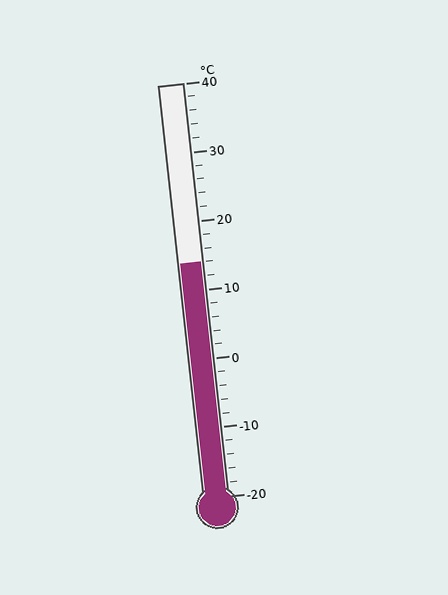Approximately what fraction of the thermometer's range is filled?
The thermometer is filled to approximately 55% of its range.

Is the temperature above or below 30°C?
The temperature is below 30°C.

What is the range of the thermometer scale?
The thermometer scale ranges from -20°C to 40°C.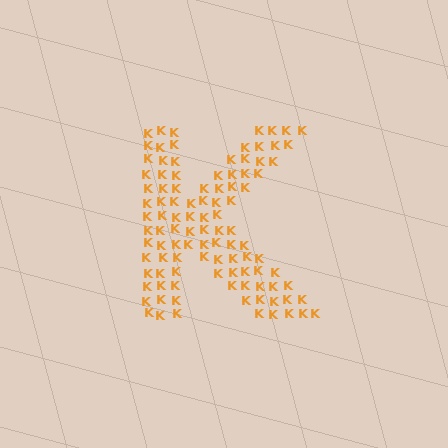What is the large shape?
The large shape is the letter K.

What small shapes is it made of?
It is made of small letter K's.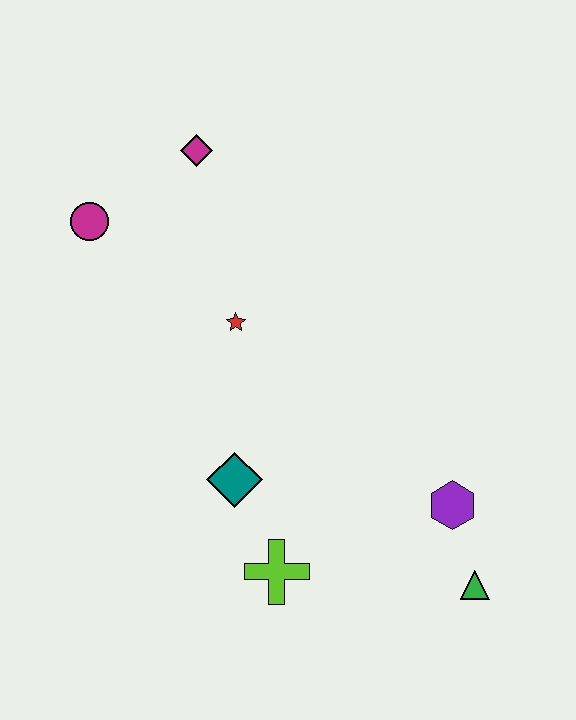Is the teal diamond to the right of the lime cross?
No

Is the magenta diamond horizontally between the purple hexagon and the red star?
No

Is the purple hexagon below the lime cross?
No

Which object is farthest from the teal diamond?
The magenta diamond is farthest from the teal diamond.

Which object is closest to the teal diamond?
The lime cross is closest to the teal diamond.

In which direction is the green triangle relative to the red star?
The green triangle is below the red star.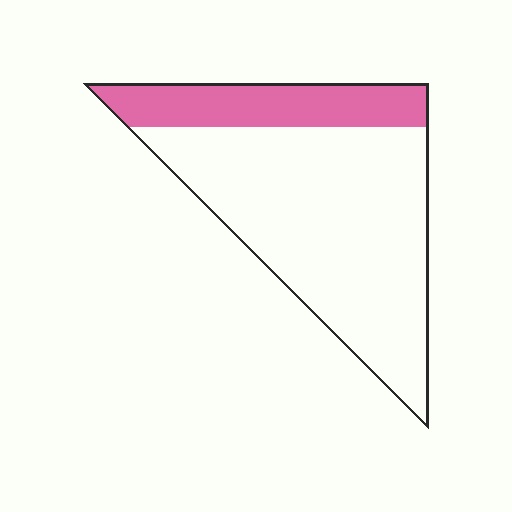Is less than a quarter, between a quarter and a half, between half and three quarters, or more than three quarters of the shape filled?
Less than a quarter.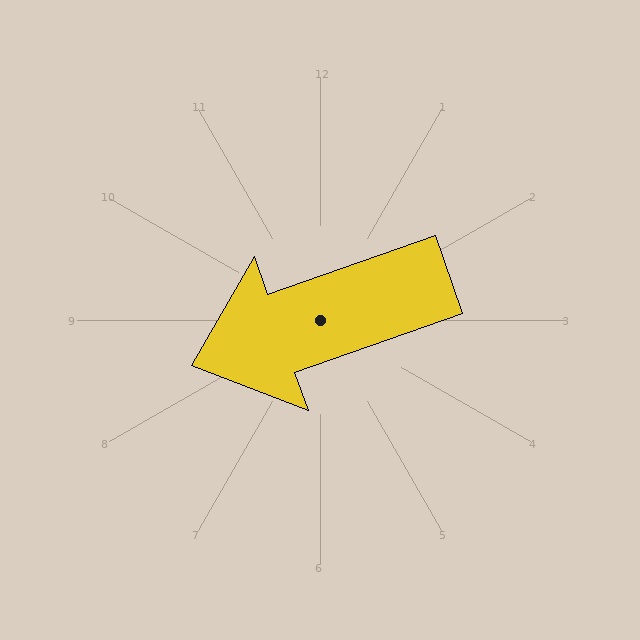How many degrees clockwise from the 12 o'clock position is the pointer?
Approximately 251 degrees.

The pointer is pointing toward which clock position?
Roughly 8 o'clock.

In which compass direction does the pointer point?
West.